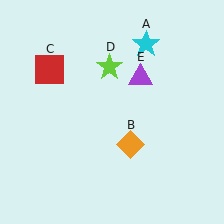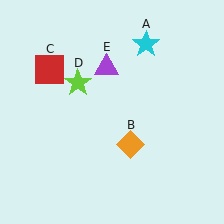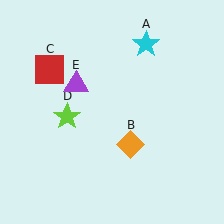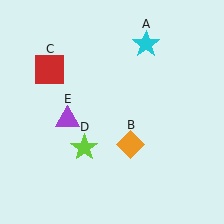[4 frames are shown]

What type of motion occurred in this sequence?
The lime star (object D), purple triangle (object E) rotated counterclockwise around the center of the scene.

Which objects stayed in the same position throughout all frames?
Cyan star (object A) and orange diamond (object B) and red square (object C) remained stationary.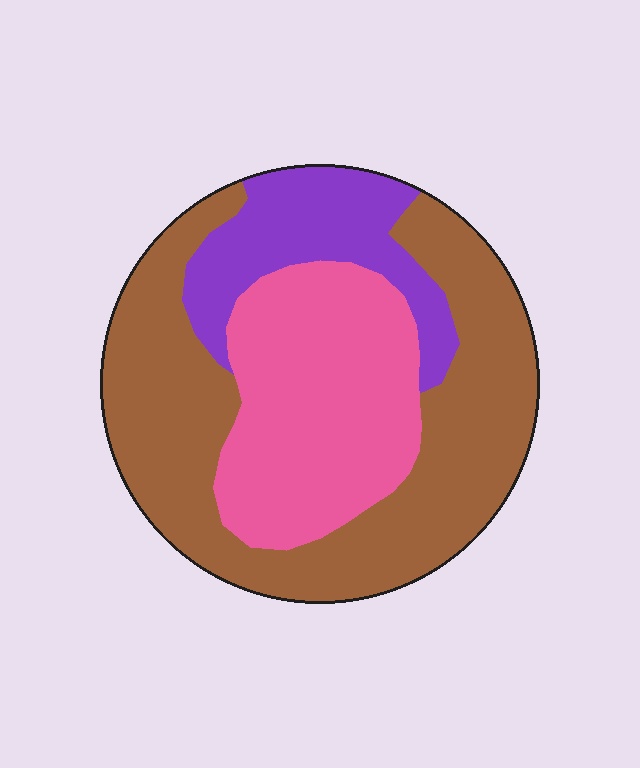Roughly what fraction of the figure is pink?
Pink covers 31% of the figure.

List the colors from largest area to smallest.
From largest to smallest: brown, pink, purple.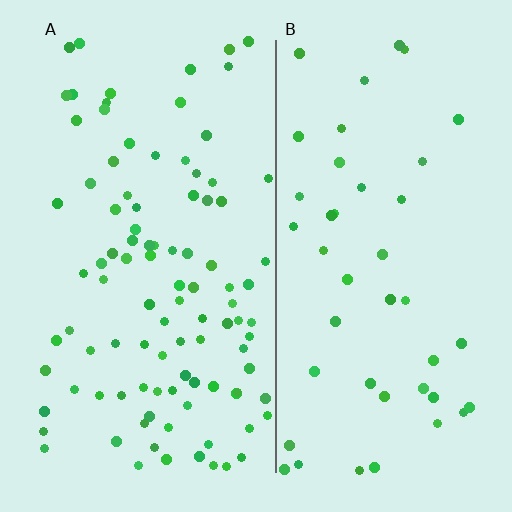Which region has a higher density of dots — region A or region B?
A (the left).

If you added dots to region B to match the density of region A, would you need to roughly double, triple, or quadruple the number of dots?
Approximately double.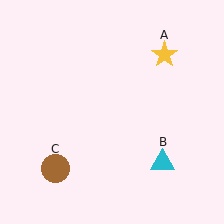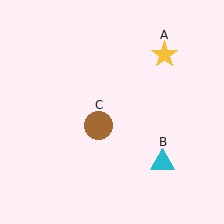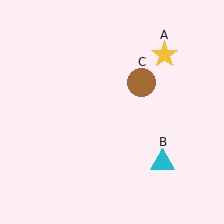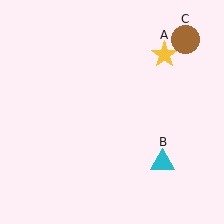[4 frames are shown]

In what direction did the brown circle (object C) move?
The brown circle (object C) moved up and to the right.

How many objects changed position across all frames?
1 object changed position: brown circle (object C).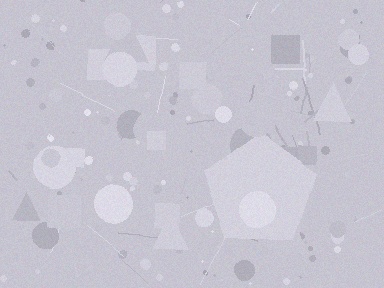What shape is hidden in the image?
A pentagon is hidden in the image.